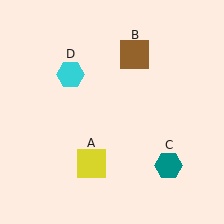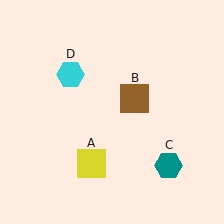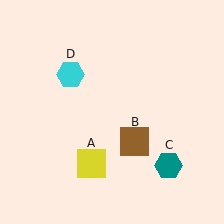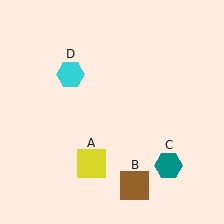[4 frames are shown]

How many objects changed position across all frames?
1 object changed position: brown square (object B).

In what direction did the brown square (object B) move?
The brown square (object B) moved down.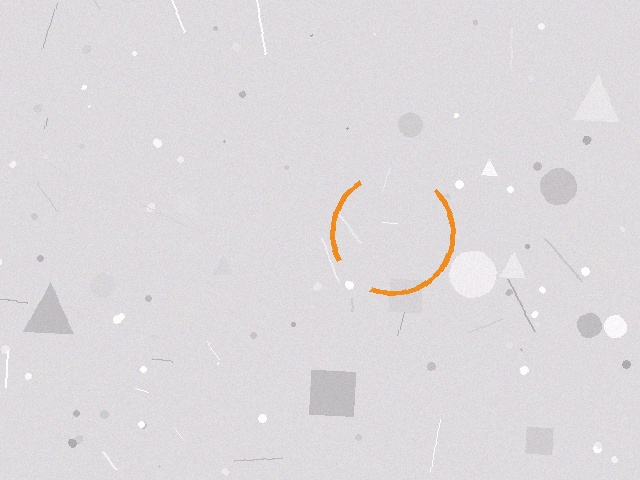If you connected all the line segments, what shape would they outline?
They would outline a circle.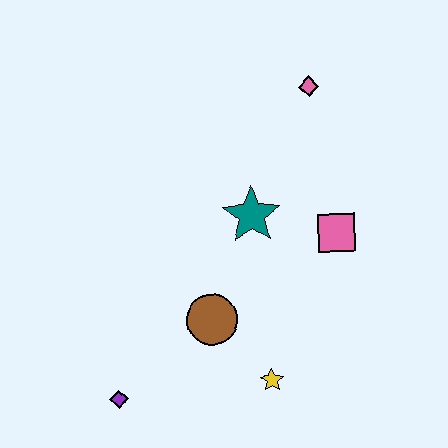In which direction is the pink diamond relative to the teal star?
The pink diamond is above the teal star.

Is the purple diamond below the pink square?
Yes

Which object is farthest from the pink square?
The purple diamond is farthest from the pink square.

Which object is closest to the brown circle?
The yellow star is closest to the brown circle.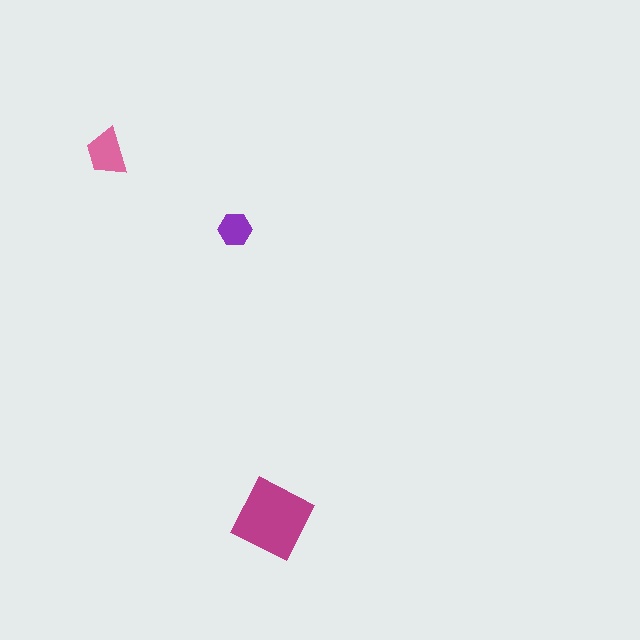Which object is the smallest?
The purple hexagon.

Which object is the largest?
The magenta square.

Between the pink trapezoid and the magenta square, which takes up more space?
The magenta square.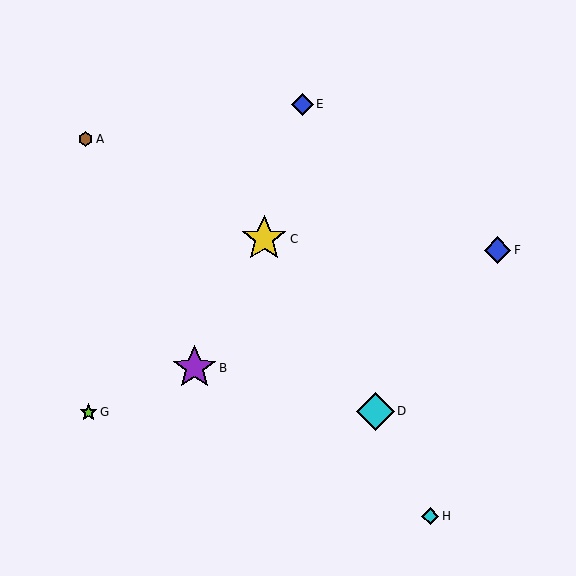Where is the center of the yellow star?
The center of the yellow star is at (264, 239).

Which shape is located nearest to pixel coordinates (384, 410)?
The cyan diamond (labeled D) at (376, 411) is nearest to that location.